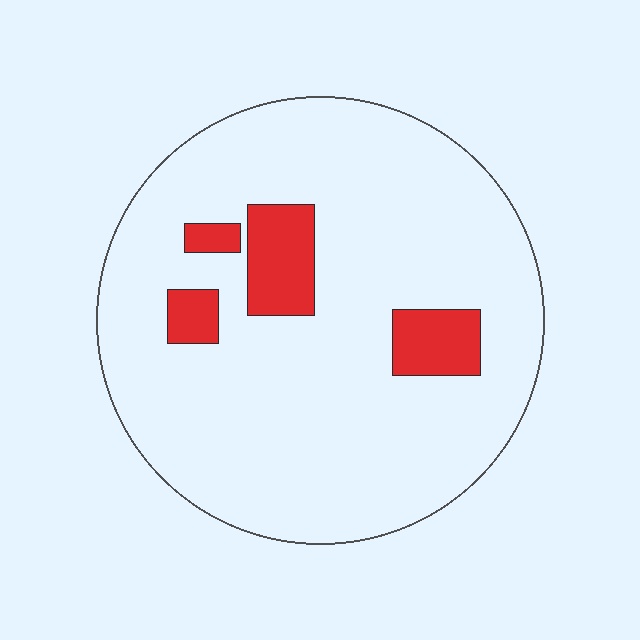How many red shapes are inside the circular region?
4.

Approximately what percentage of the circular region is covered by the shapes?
Approximately 10%.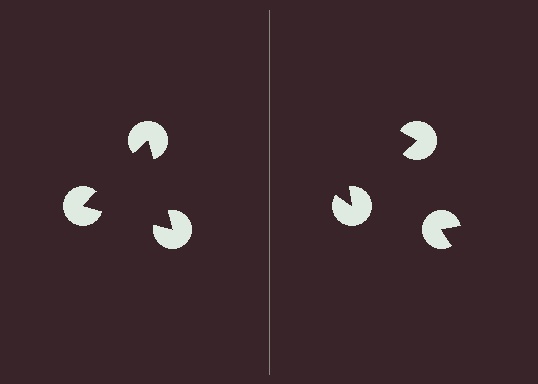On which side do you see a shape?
An illusory triangle appears on the left side. On the right side the wedge cuts are rotated, so no coherent shape forms.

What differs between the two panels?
The pac-man discs are positioned identically on both sides; only the wedge orientations differ. On the left they align to a triangle; on the right they are misaligned.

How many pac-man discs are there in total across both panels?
6 — 3 on each side.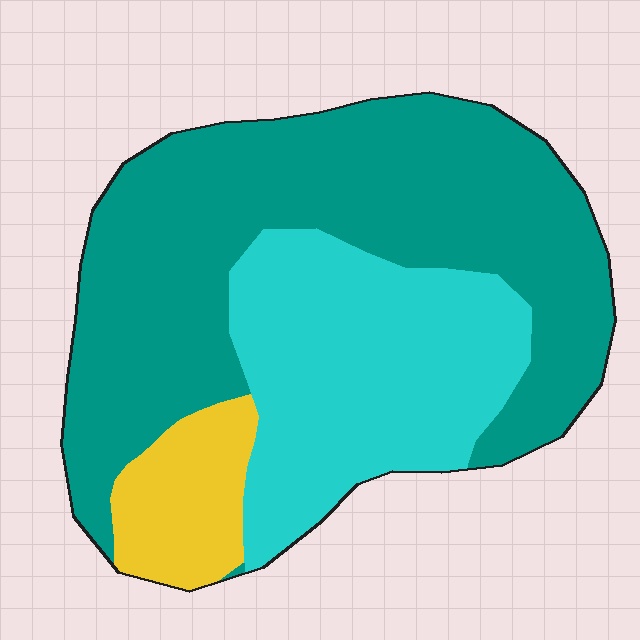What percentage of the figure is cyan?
Cyan covers 33% of the figure.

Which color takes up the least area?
Yellow, at roughly 10%.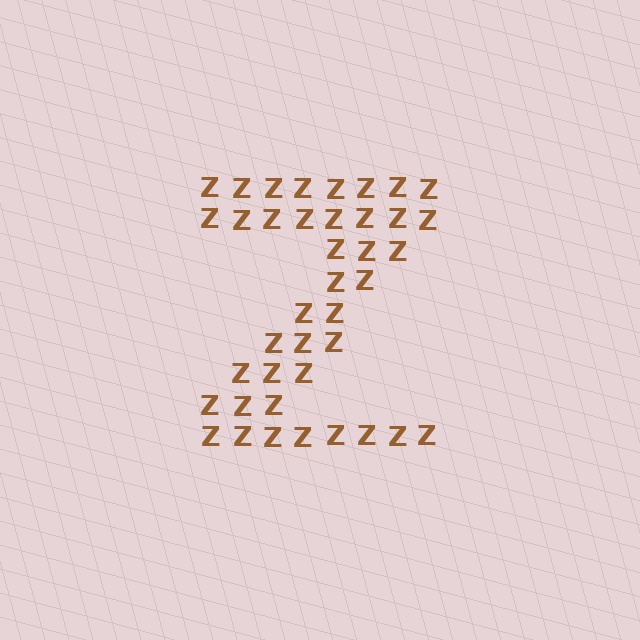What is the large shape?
The large shape is the letter Z.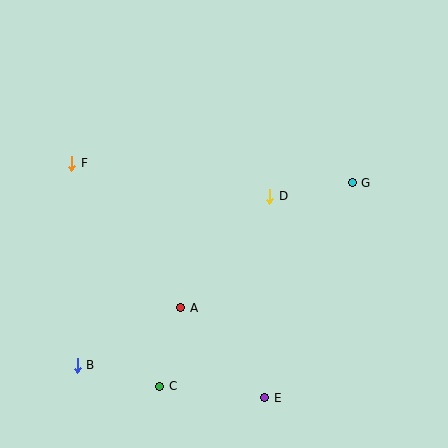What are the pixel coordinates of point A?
Point A is at (181, 308).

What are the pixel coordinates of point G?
Point G is at (352, 183).